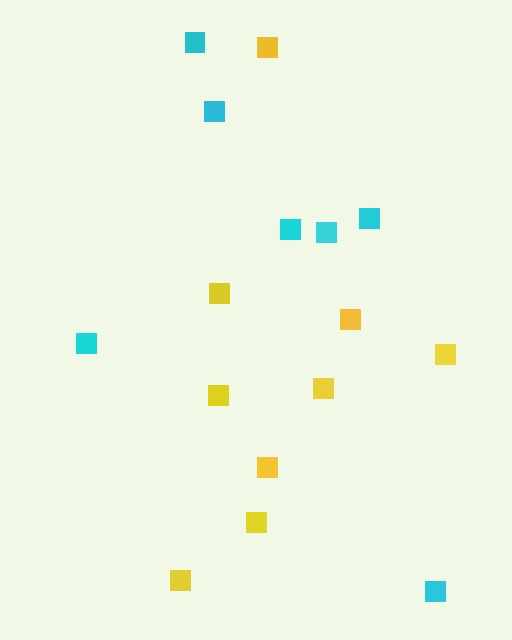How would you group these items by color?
There are 2 groups: one group of cyan squares (7) and one group of yellow squares (9).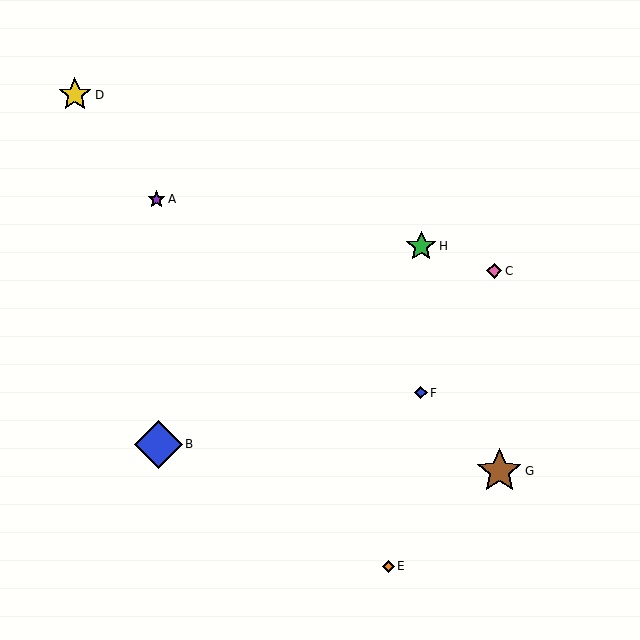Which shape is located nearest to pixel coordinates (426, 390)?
The blue diamond (labeled F) at (421, 393) is nearest to that location.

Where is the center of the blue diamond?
The center of the blue diamond is at (421, 393).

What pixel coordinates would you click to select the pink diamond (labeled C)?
Click at (494, 271) to select the pink diamond C.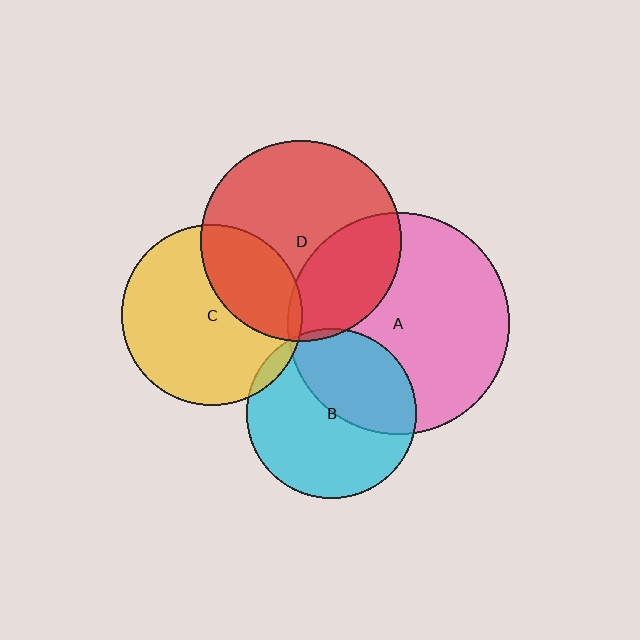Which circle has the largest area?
Circle A (pink).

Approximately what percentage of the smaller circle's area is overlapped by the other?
Approximately 5%.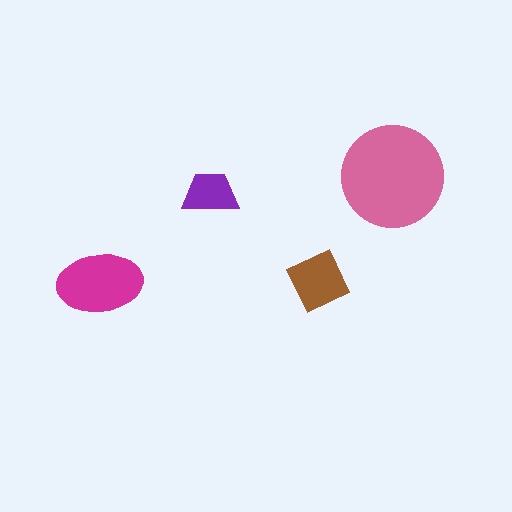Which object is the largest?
The pink circle.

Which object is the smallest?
The purple trapezoid.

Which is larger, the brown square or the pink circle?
The pink circle.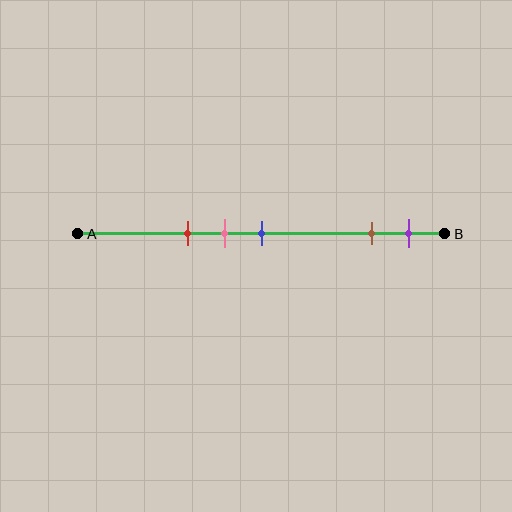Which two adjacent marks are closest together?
The pink and blue marks are the closest adjacent pair.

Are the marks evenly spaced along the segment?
No, the marks are not evenly spaced.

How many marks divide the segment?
There are 5 marks dividing the segment.